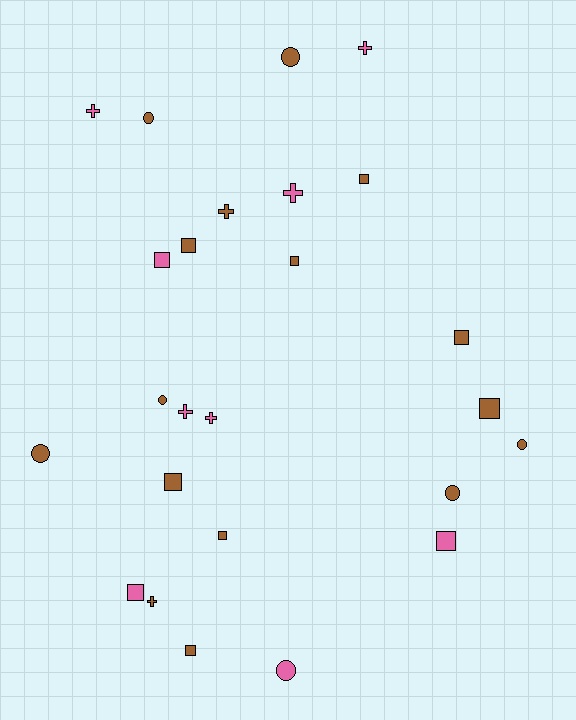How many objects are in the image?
There are 25 objects.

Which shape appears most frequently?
Square, with 11 objects.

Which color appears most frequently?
Brown, with 16 objects.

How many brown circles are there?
There are 6 brown circles.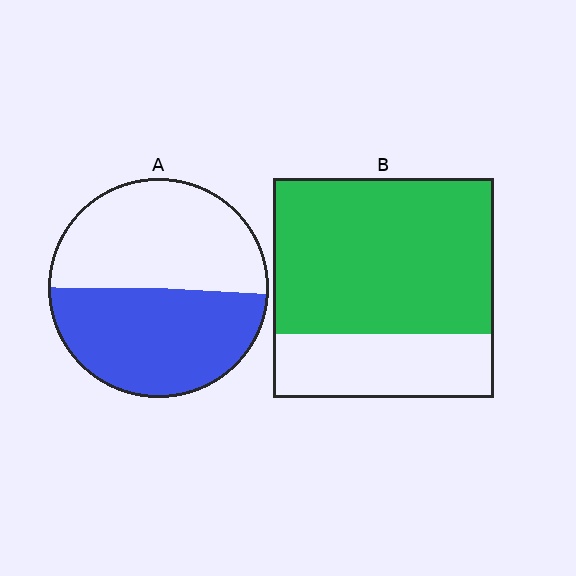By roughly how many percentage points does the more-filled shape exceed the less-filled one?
By roughly 20 percentage points (B over A).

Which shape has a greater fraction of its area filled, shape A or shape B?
Shape B.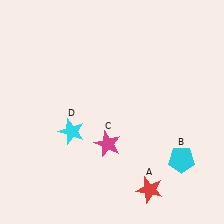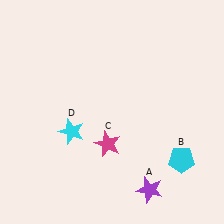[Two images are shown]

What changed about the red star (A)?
In Image 1, A is red. In Image 2, it changed to purple.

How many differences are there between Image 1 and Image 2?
There is 1 difference between the two images.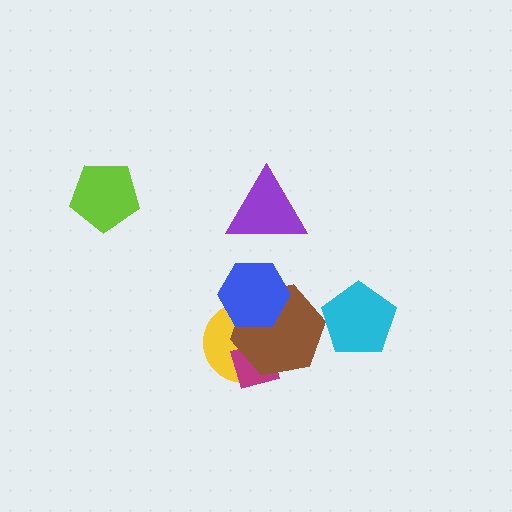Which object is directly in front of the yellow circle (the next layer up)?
The magenta diamond is directly in front of the yellow circle.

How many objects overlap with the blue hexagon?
2 objects overlap with the blue hexagon.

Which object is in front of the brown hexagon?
The blue hexagon is in front of the brown hexagon.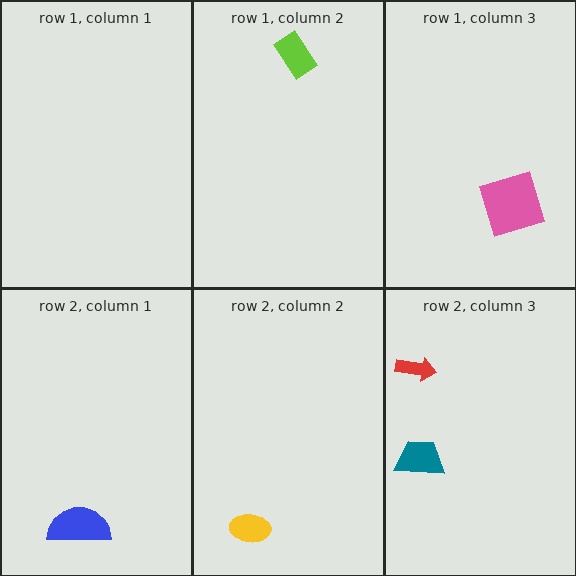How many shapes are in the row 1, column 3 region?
1.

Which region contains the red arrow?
The row 2, column 3 region.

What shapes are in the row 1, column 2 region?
The lime rectangle.